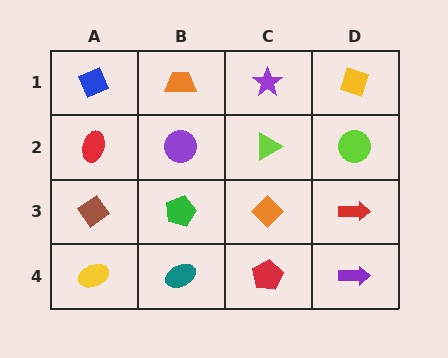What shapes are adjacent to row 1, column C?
A lime triangle (row 2, column C), an orange trapezoid (row 1, column B), a yellow diamond (row 1, column D).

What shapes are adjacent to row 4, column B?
A green pentagon (row 3, column B), a yellow ellipse (row 4, column A), a red pentagon (row 4, column C).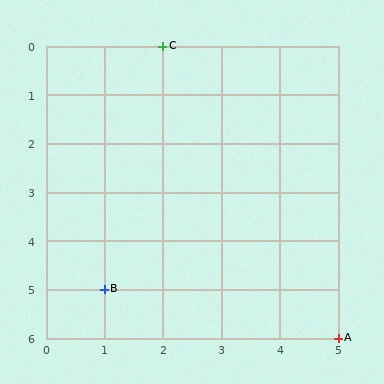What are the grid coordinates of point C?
Point C is at grid coordinates (2, 0).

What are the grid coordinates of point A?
Point A is at grid coordinates (5, 6).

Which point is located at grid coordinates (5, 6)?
Point A is at (5, 6).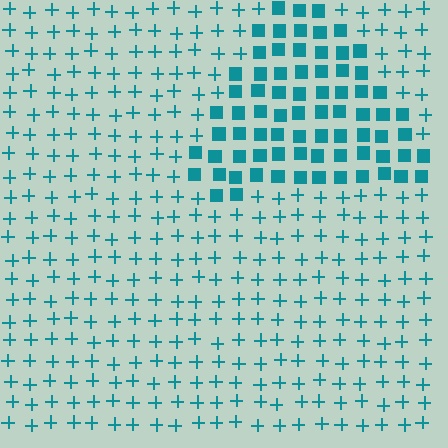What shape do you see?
I see a triangle.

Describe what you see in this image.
The image is filled with small teal elements arranged in a uniform grid. A triangle-shaped region contains squares, while the surrounding area contains plus signs. The boundary is defined purely by the change in element shape.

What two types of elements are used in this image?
The image uses squares inside the triangle region and plus signs outside it.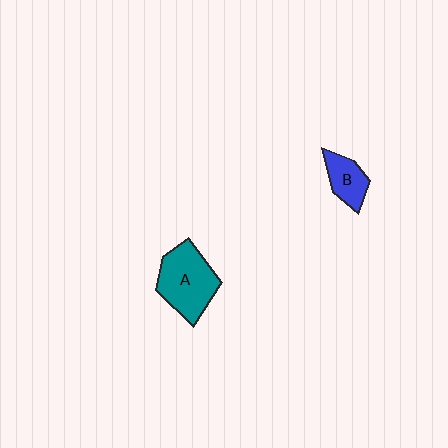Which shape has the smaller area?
Shape B (blue).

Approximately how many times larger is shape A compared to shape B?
Approximately 2.0 times.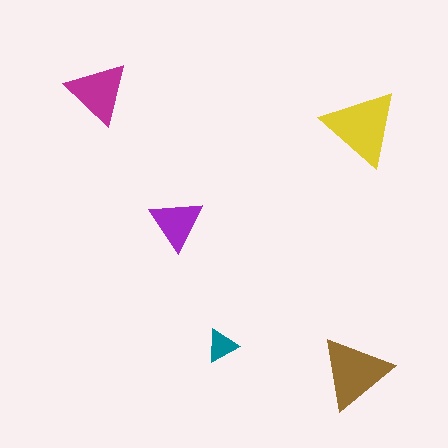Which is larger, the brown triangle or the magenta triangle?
The brown one.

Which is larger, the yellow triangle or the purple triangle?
The yellow one.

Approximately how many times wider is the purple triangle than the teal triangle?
About 1.5 times wider.